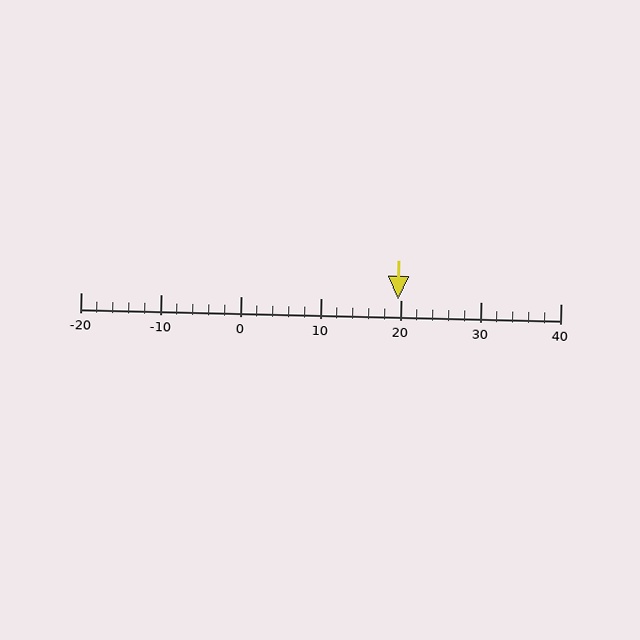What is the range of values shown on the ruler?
The ruler shows values from -20 to 40.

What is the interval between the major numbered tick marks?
The major tick marks are spaced 10 units apart.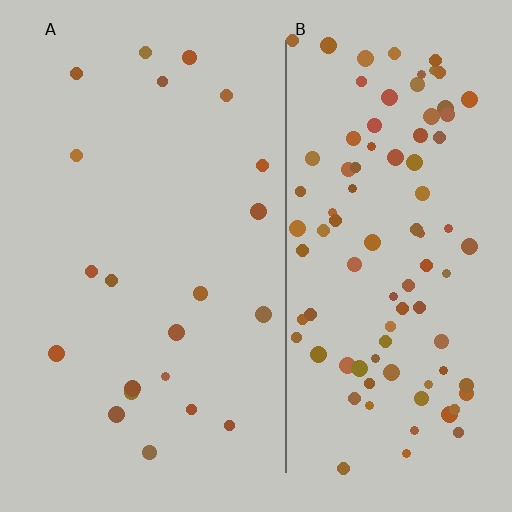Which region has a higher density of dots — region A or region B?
B (the right).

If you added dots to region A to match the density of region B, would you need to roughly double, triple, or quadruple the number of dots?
Approximately quadruple.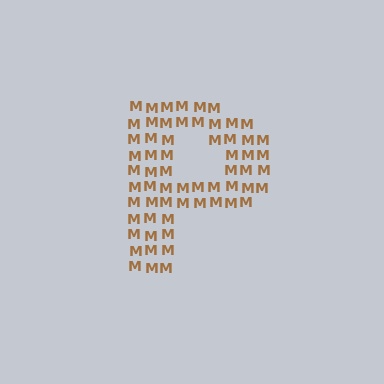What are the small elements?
The small elements are letter M's.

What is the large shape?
The large shape is the letter P.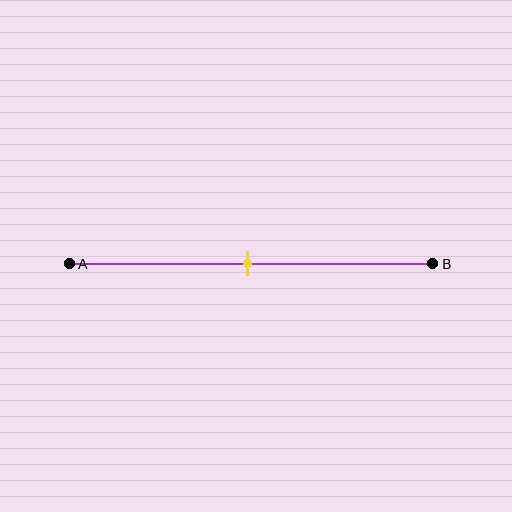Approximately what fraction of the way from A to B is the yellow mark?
The yellow mark is approximately 50% of the way from A to B.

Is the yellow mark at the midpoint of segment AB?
Yes, the mark is approximately at the midpoint.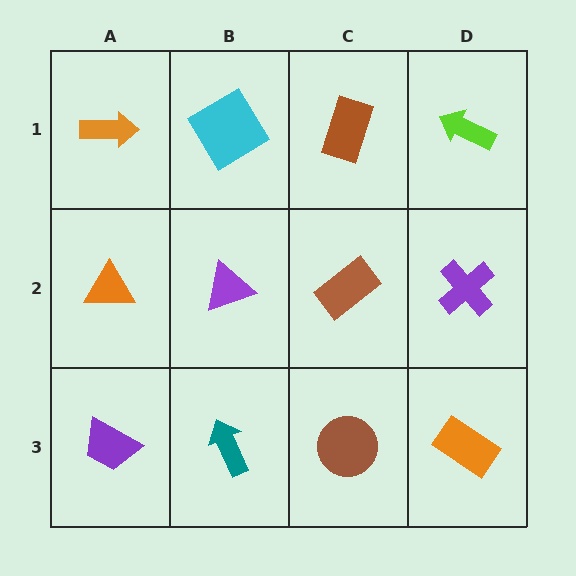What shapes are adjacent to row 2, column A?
An orange arrow (row 1, column A), a purple trapezoid (row 3, column A), a purple triangle (row 2, column B).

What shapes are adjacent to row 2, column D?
A lime arrow (row 1, column D), an orange rectangle (row 3, column D), a brown rectangle (row 2, column C).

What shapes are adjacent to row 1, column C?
A brown rectangle (row 2, column C), a cyan diamond (row 1, column B), a lime arrow (row 1, column D).